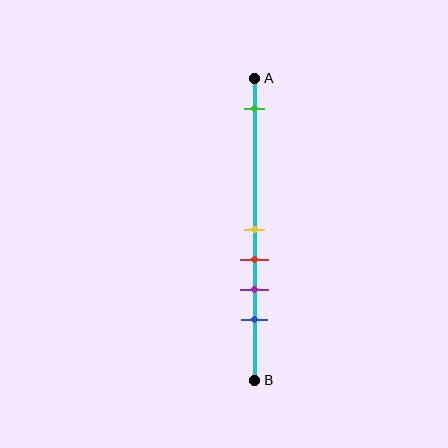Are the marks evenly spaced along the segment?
No, the marks are not evenly spaced.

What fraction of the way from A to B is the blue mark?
The blue mark is approximately 80% (0.8) of the way from A to B.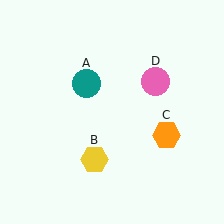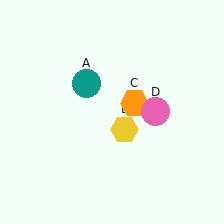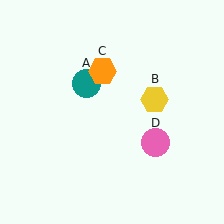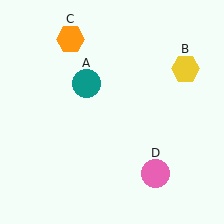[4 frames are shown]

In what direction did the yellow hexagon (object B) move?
The yellow hexagon (object B) moved up and to the right.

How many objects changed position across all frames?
3 objects changed position: yellow hexagon (object B), orange hexagon (object C), pink circle (object D).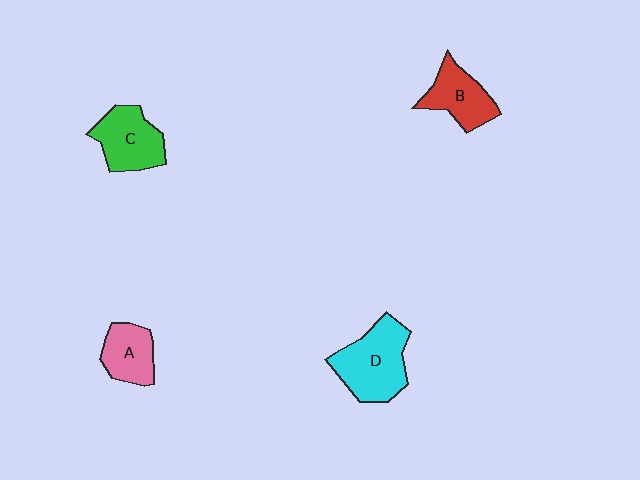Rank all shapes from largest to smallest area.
From largest to smallest: D (cyan), C (green), B (red), A (pink).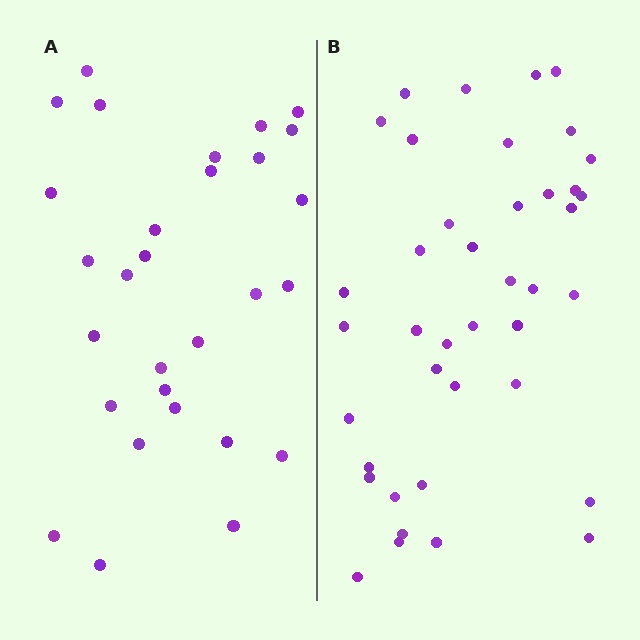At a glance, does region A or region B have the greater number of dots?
Region B (the right region) has more dots.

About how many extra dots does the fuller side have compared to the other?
Region B has roughly 12 or so more dots than region A.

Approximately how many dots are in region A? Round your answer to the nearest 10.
About 30 dots. (The exact count is 29, which rounds to 30.)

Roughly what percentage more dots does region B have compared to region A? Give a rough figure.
About 40% more.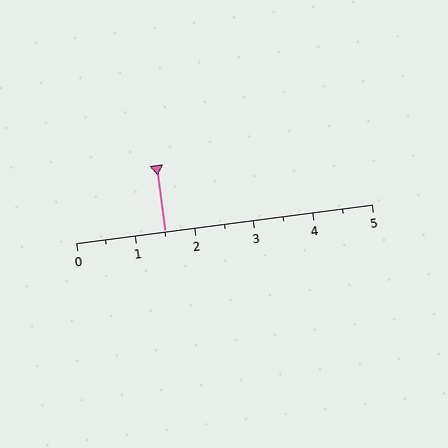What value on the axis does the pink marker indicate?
The marker indicates approximately 1.5.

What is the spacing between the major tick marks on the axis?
The major ticks are spaced 1 apart.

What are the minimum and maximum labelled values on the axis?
The axis runs from 0 to 5.